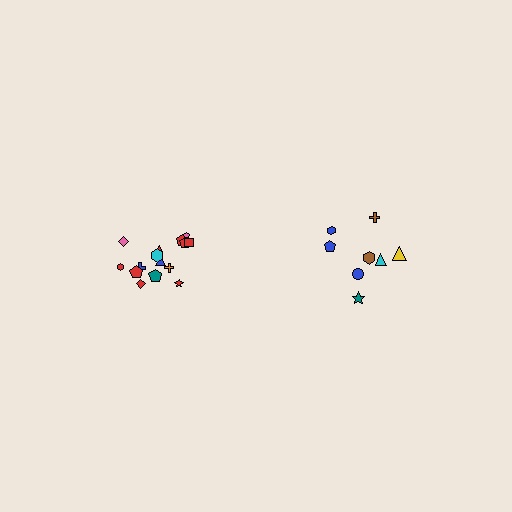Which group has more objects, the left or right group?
The left group.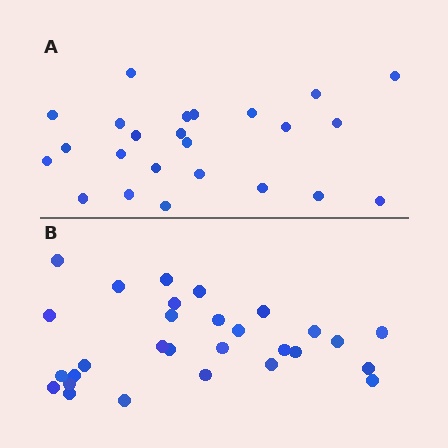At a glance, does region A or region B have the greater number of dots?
Region B (the bottom region) has more dots.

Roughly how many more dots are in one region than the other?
Region B has about 5 more dots than region A.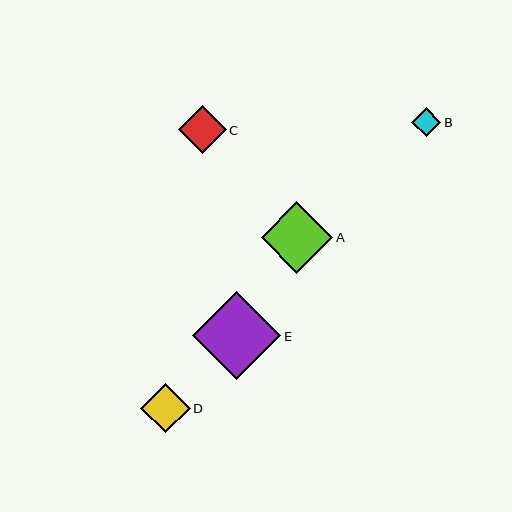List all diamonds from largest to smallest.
From largest to smallest: E, A, D, C, B.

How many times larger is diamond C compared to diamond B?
Diamond C is approximately 1.7 times the size of diamond B.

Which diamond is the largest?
Diamond E is the largest with a size of approximately 88 pixels.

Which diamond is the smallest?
Diamond B is the smallest with a size of approximately 29 pixels.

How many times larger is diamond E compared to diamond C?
Diamond E is approximately 1.8 times the size of diamond C.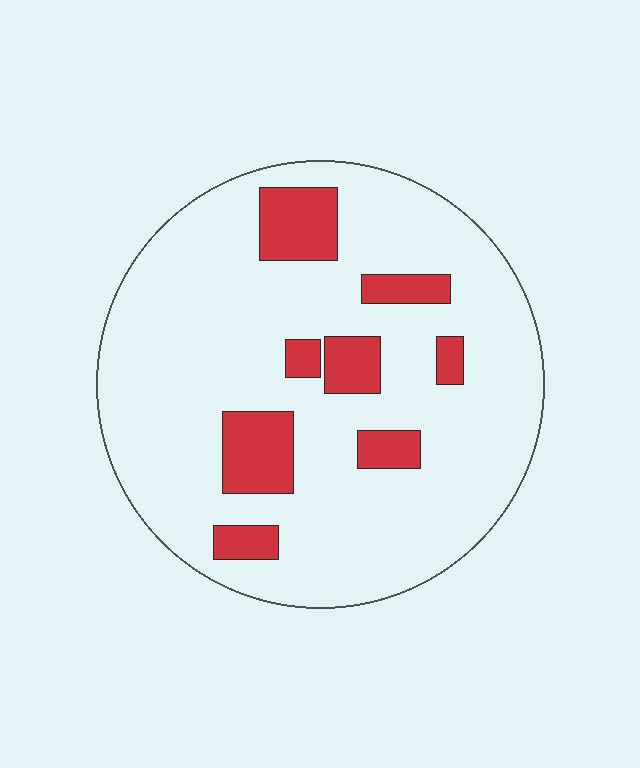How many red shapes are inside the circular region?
8.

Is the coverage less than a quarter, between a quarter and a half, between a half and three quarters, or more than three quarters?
Less than a quarter.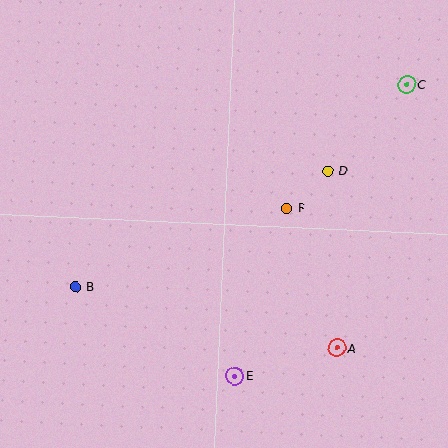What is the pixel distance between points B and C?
The distance between B and C is 389 pixels.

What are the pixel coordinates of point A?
Point A is at (337, 348).